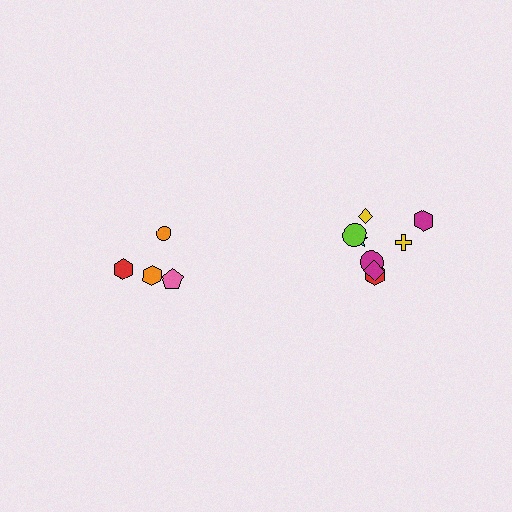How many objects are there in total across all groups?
There are 12 objects.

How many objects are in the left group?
There are 4 objects.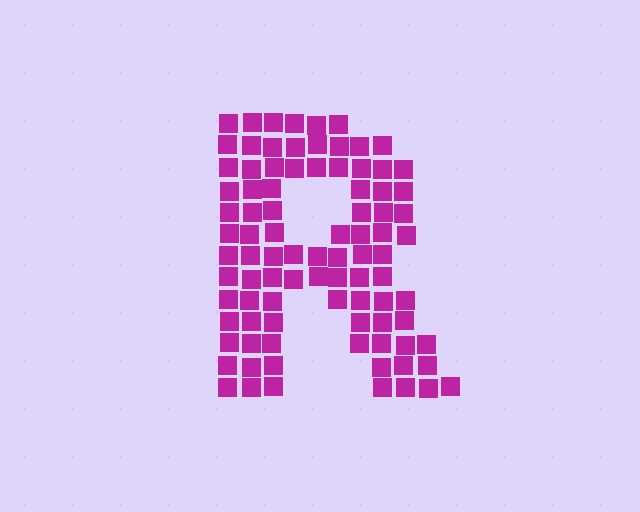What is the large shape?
The large shape is the letter R.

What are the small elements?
The small elements are squares.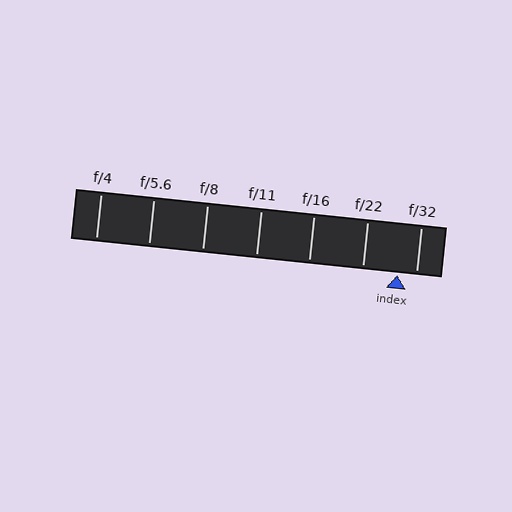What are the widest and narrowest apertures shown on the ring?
The widest aperture shown is f/4 and the narrowest is f/32.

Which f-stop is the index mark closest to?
The index mark is closest to f/32.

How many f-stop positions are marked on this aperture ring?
There are 7 f-stop positions marked.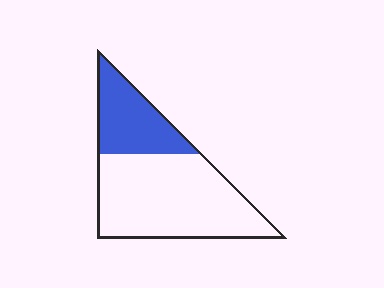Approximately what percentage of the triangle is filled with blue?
Approximately 30%.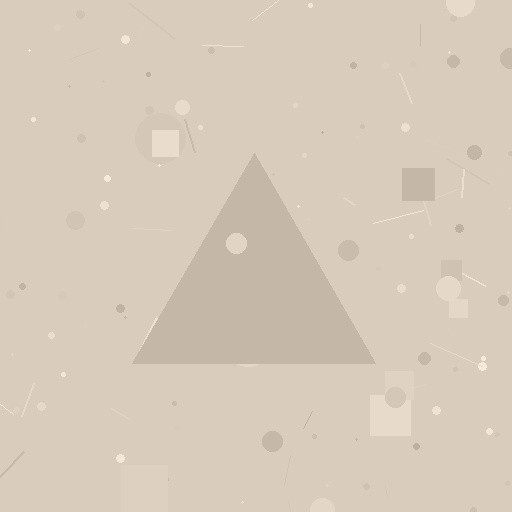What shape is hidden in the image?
A triangle is hidden in the image.